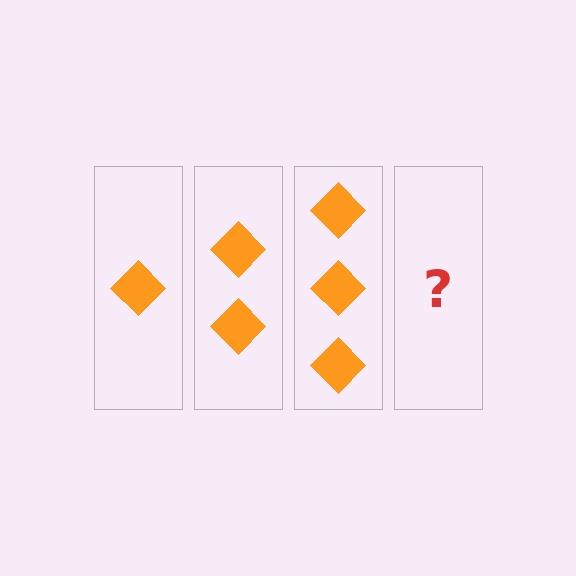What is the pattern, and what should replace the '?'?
The pattern is that each step adds one more diamond. The '?' should be 4 diamonds.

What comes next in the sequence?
The next element should be 4 diamonds.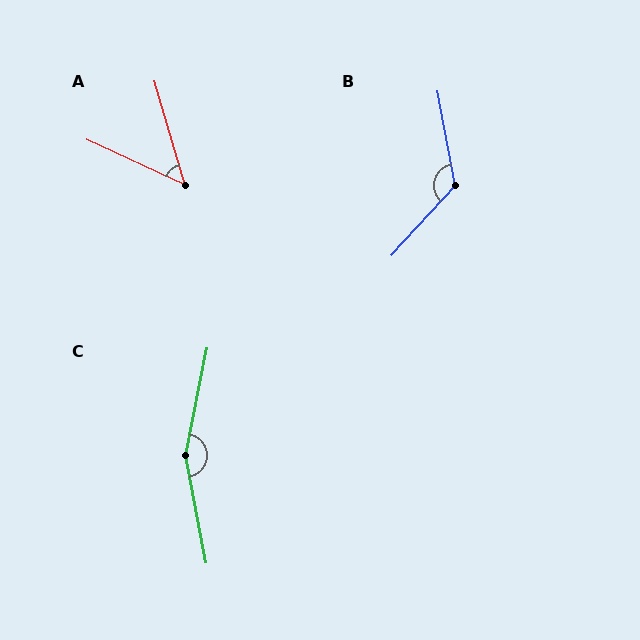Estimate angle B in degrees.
Approximately 127 degrees.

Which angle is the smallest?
A, at approximately 49 degrees.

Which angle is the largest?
C, at approximately 158 degrees.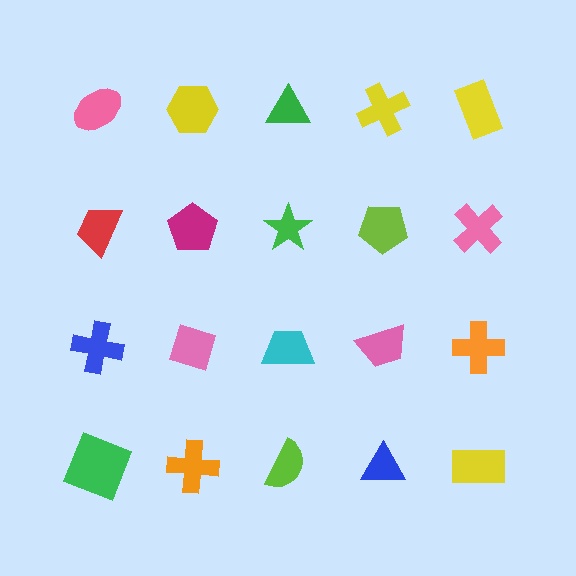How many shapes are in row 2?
5 shapes.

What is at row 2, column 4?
A lime pentagon.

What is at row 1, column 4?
A yellow cross.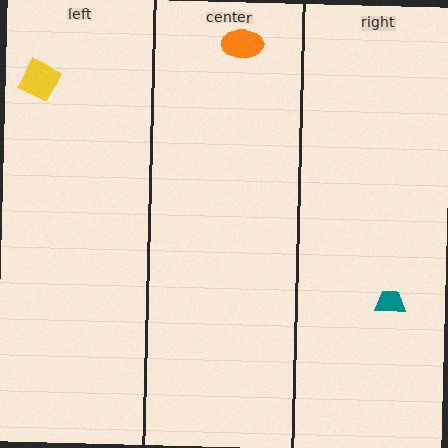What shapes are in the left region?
The yellow diamond.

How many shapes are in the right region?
1.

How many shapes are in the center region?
1.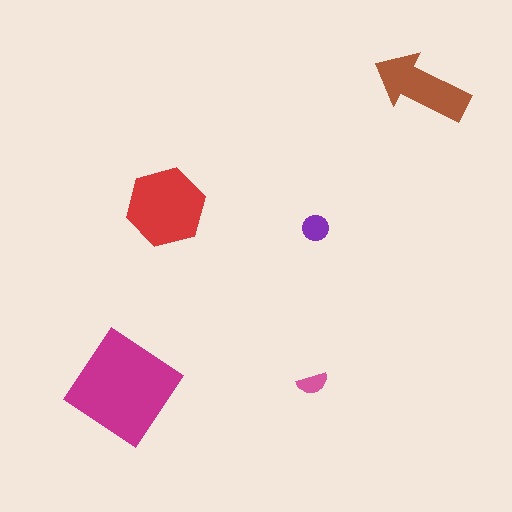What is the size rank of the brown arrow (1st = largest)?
3rd.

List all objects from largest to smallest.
The magenta diamond, the red hexagon, the brown arrow, the purple circle, the pink semicircle.